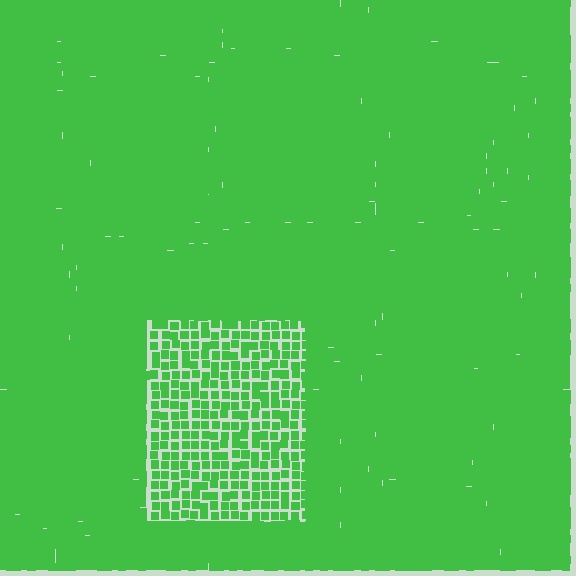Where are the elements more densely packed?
The elements are more densely packed outside the rectangle boundary.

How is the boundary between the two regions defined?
The boundary is defined by a change in element density (approximately 2.1x ratio). All elements are the same color, size, and shape.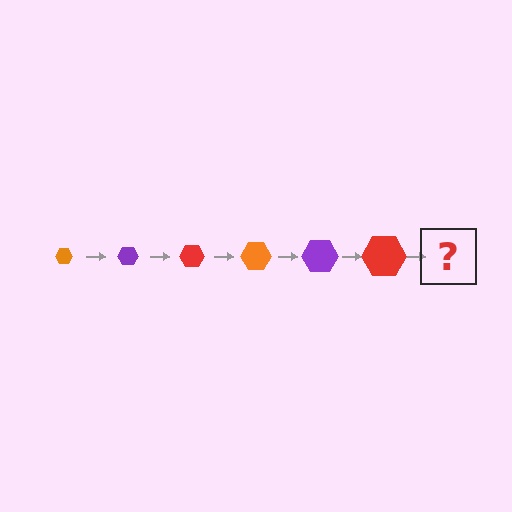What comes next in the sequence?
The next element should be an orange hexagon, larger than the previous one.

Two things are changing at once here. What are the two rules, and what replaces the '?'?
The two rules are that the hexagon grows larger each step and the color cycles through orange, purple, and red. The '?' should be an orange hexagon, larger than the previous one.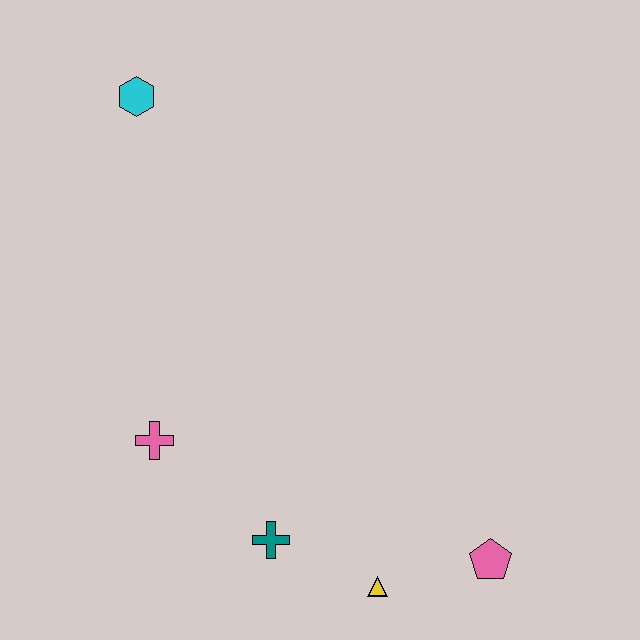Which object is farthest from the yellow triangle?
The cyan hexagon is farthest from the yellow triangle.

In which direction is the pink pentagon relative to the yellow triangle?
The pink pentagon is to the right of the yellow triangle.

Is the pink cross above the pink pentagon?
Yes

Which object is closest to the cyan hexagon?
The pink cross is closest to the cyan hexagon.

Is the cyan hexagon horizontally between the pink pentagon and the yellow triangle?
No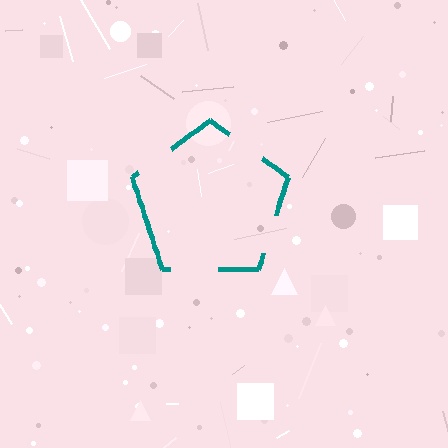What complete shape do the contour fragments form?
The contour fragments form a pentagon.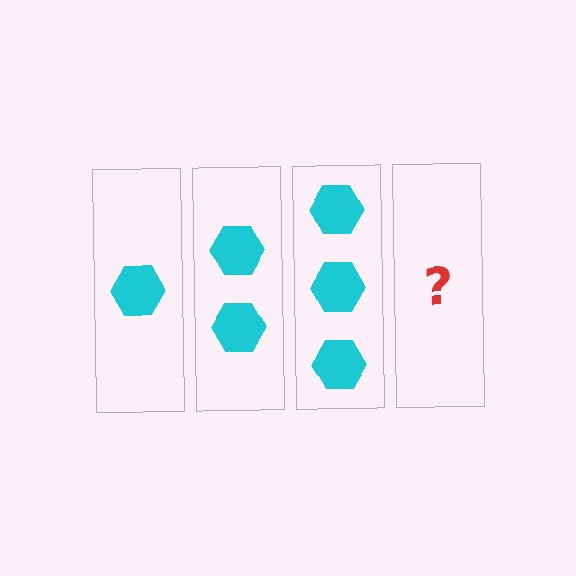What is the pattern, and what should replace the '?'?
The pattern is that each step adds one more hexagon. The '?' should be 4 hexagons.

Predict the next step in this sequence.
The next step is 4 hexagons.